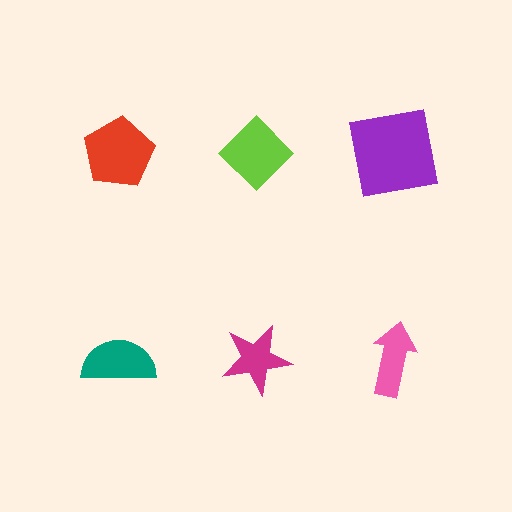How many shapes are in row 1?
3 shapes.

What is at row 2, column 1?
A teal semicircle.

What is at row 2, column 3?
A pink arrow.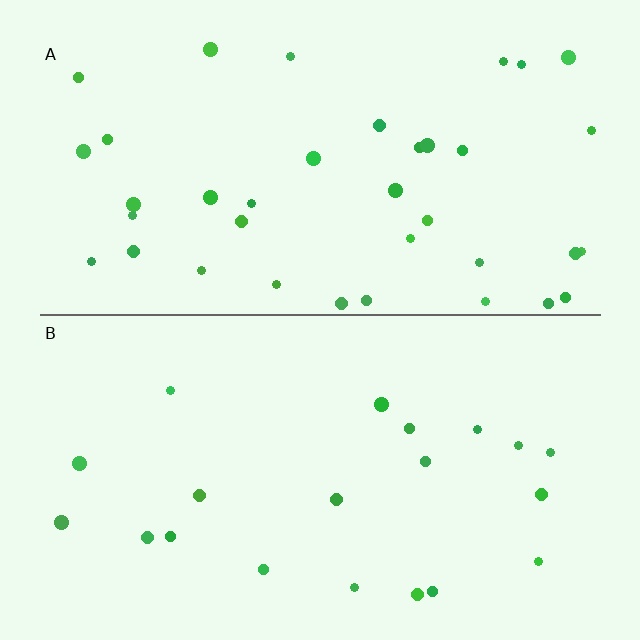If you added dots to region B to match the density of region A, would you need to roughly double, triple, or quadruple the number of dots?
Approximately double.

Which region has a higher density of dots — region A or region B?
A (the top).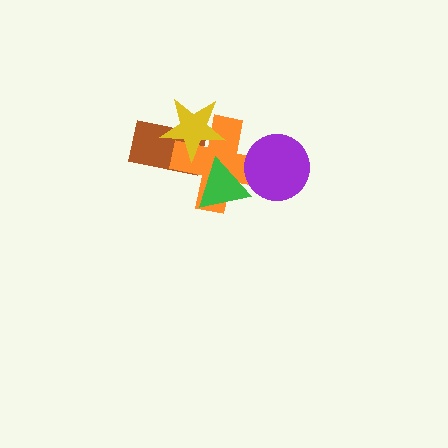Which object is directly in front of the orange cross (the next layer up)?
The green triangle is directly in front of the orange cross.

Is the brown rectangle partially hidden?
Yes, it is partially covered by another shape.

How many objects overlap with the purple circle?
1 object overlaps with the purple circle.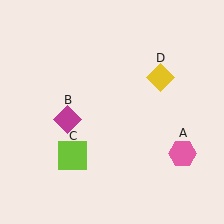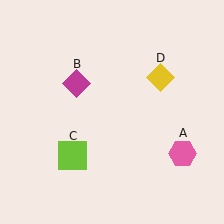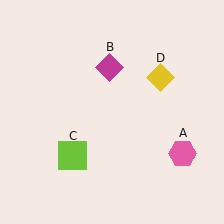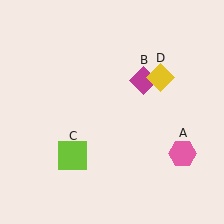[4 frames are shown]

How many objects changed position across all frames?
1 object changed position: magenta diamond (object B).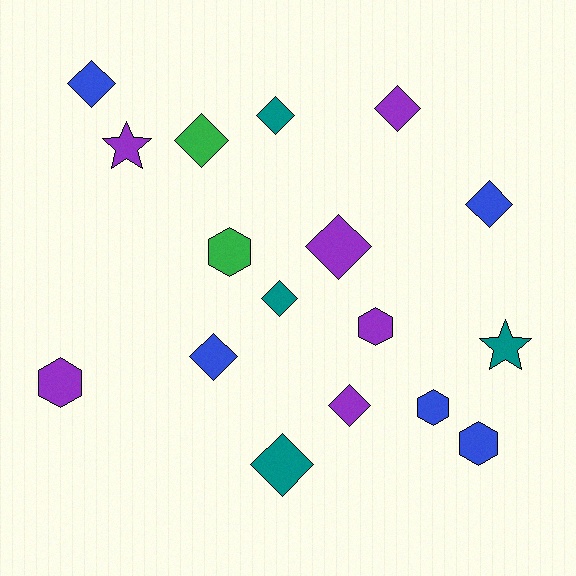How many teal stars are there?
There is 1 teal star.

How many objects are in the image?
There are 17 objects.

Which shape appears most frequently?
Diamond, with 10 objects.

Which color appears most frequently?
Purple, with 6 objects.